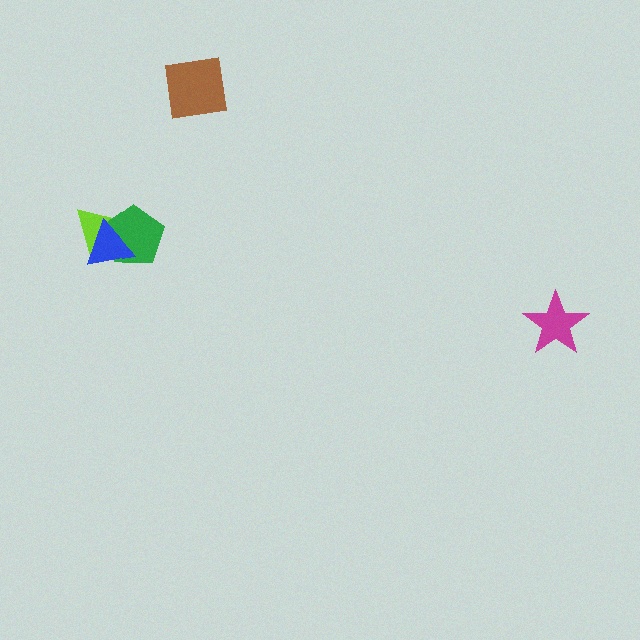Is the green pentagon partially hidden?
Yes, it is partially covered by another shape.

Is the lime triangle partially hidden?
Yes, it is partially covered by another shape.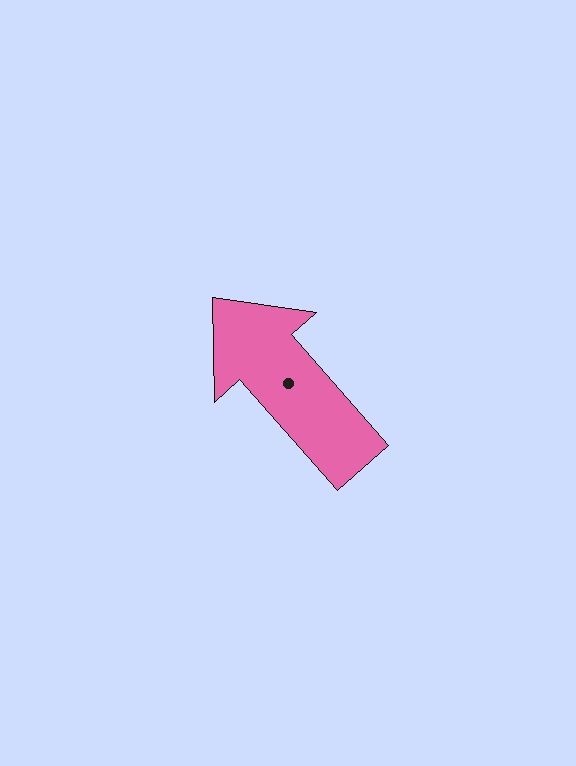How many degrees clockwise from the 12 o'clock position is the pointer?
Approximately 319 degrees.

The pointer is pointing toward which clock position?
Roughly 11 o'clock.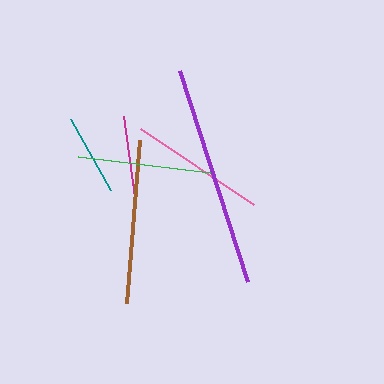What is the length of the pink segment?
The pink segment is approximately 136 pixels long.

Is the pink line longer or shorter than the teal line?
The pink line is longer than the teal line.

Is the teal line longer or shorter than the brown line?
The brown line is longer than the teal line.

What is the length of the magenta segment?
The magenta segment is approximately 81 pixels long.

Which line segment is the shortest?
The magenta line is the shortest at approximately 81 pixels.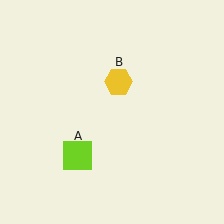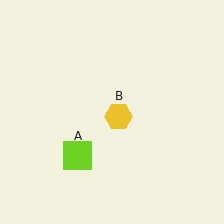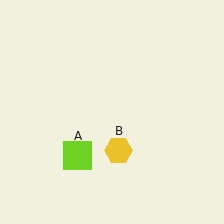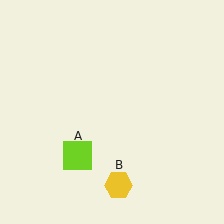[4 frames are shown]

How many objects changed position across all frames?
1 object changed position: yellow hexagon (object B).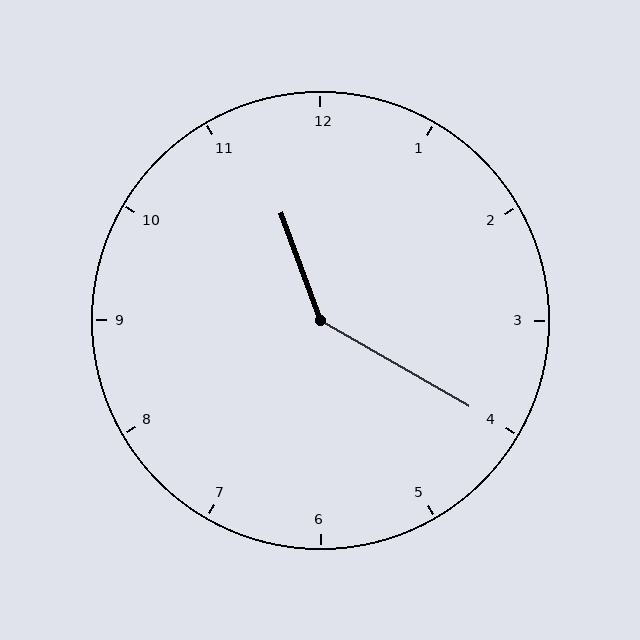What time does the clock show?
11:20.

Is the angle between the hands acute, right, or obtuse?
It is obtuse.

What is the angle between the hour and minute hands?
Approximately 140 degrees.